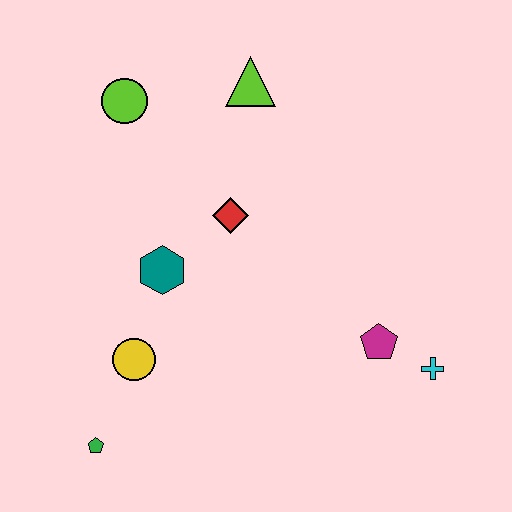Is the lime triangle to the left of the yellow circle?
No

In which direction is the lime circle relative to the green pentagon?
The lime circle is above the green pentagon.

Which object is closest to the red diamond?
The teal hexagon is closest to the red diamond.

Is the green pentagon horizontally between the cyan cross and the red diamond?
No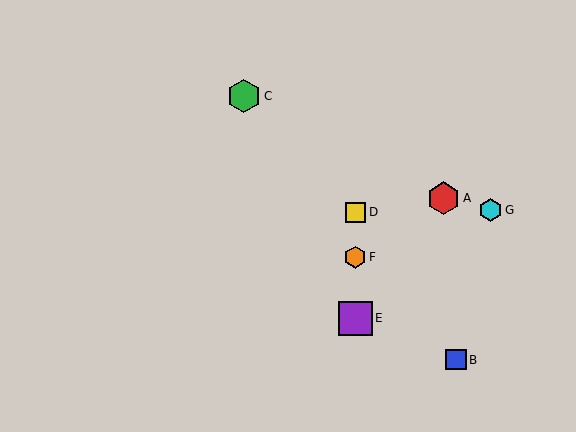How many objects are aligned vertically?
3 objects (D, E, F) are aligned vertically.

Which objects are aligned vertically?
Objects D, E, F are aligned vertically.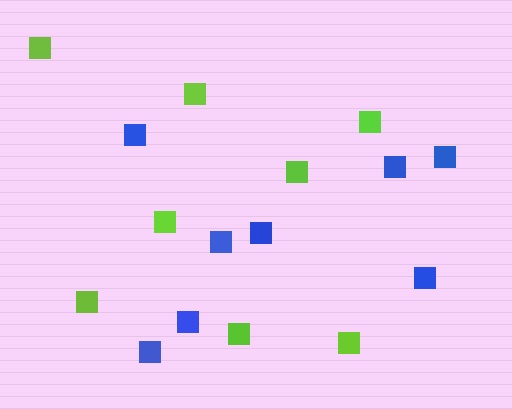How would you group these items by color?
There are 2 groups: one group of lime squares (8) and one group of blue squares (8).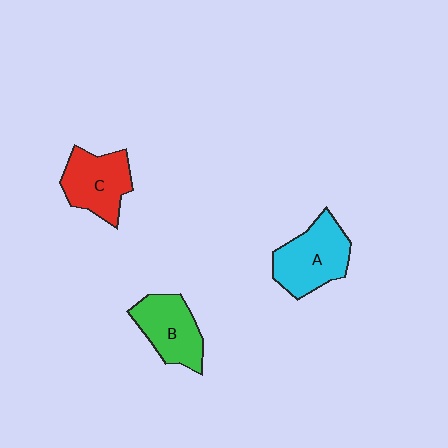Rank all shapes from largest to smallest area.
From largest to smallest: A (cyan), C (red), B (green).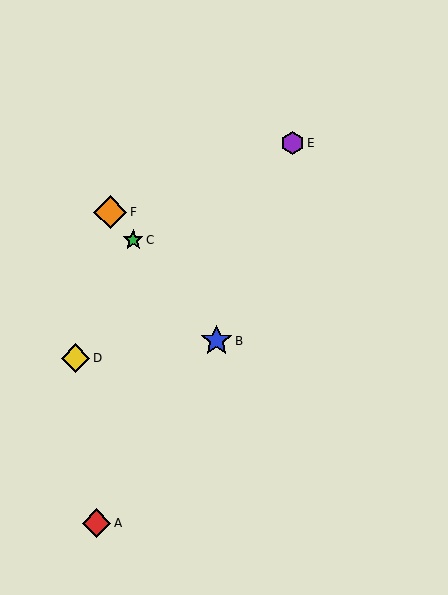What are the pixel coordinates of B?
Object B is at (217, 341).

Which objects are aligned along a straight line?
Objects B, C, F are aligned along a straight line.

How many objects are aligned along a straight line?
3 objects (B, C, F) are aligned along a straight line.